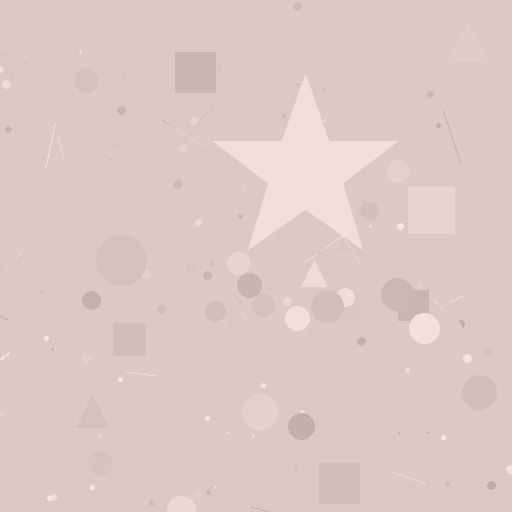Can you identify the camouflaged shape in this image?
The camouflaged shape is a star.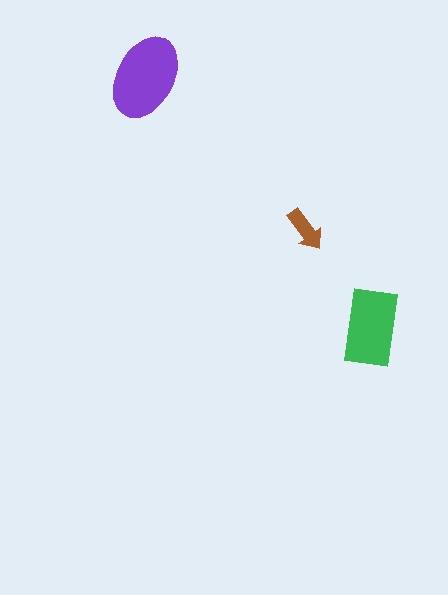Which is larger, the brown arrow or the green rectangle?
The green rectangle.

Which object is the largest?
The purple ellipse.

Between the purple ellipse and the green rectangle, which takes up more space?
The purple ellipse.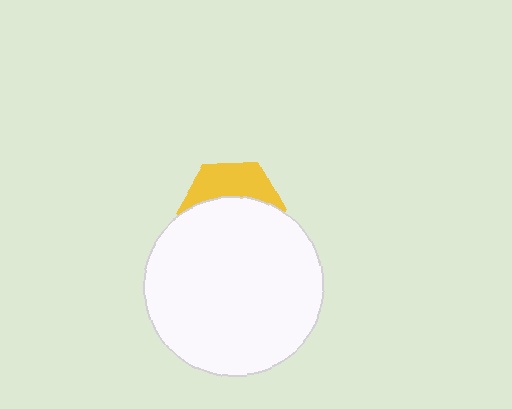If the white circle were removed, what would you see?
You would see the complete yellow hexagon.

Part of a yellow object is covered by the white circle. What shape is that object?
It is a hexagon.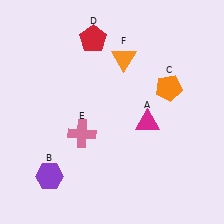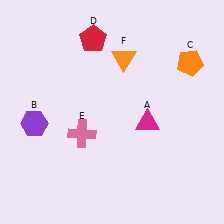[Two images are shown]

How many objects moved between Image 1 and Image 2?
2 objects moved between the two images.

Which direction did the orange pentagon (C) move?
The orange pentagon (C) moved up.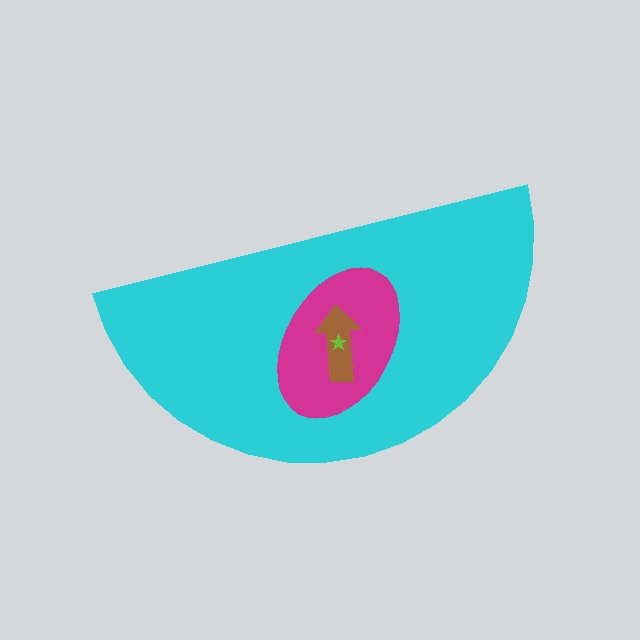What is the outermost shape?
The cyan semicircle.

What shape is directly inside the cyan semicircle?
The magenta ellipse.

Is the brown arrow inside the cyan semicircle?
Yes.